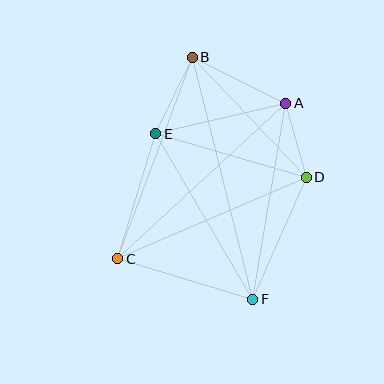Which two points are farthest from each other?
Points B and F are farthest from each other.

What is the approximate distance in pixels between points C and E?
The distance between C and E is approximately 131 pixels.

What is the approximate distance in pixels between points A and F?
The distance between A and F is approximately 199 pixels.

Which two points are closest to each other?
Points A and D are closest to each other.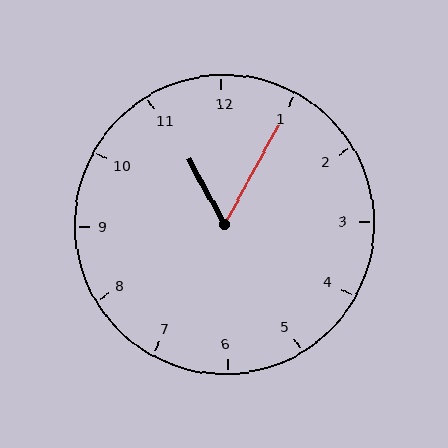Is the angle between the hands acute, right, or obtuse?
It is acute.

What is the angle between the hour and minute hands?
Approximately 58 degrees.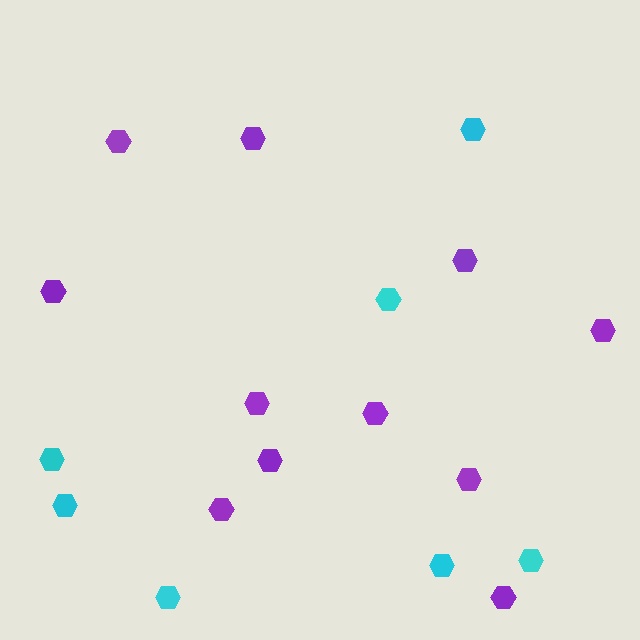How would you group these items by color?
There are 2 groups: one group of purple hexagons (11) and one group of cyan hexagons (7).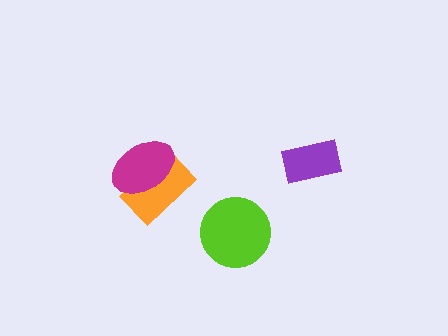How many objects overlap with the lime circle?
0 objects overlap with the lime circle.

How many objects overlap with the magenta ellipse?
1 object overlaps with the magenta ellipse.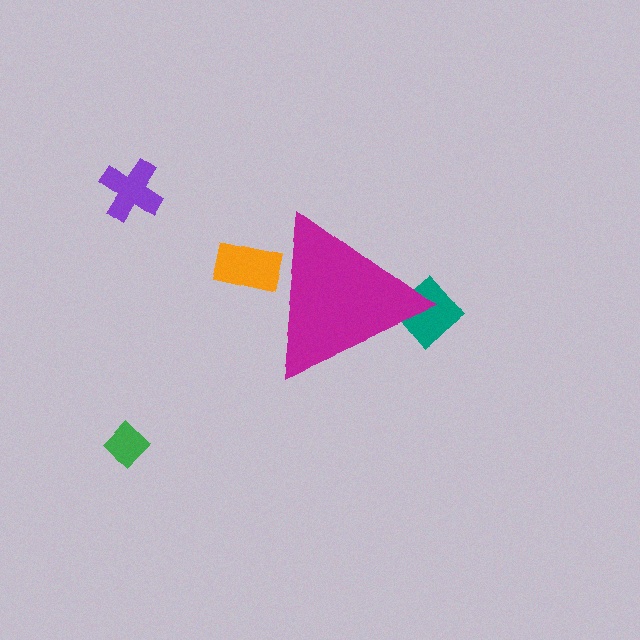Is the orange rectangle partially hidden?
Yes, the orange rectangle is partially hidden behind the magenta triangle.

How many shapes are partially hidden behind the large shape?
2 shapes are partially hidden.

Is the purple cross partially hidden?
No, the purple cross is fully visible.